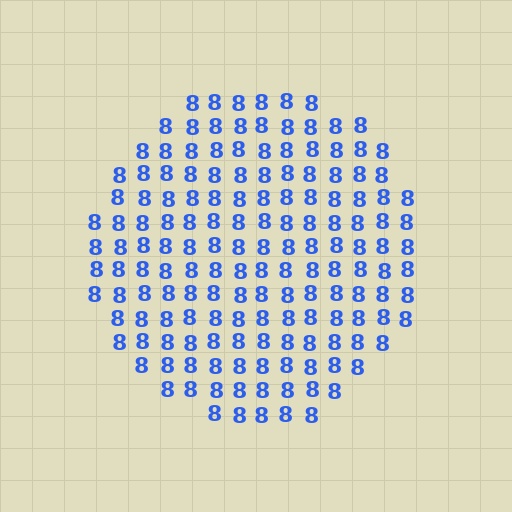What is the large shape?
The large shape is a circle.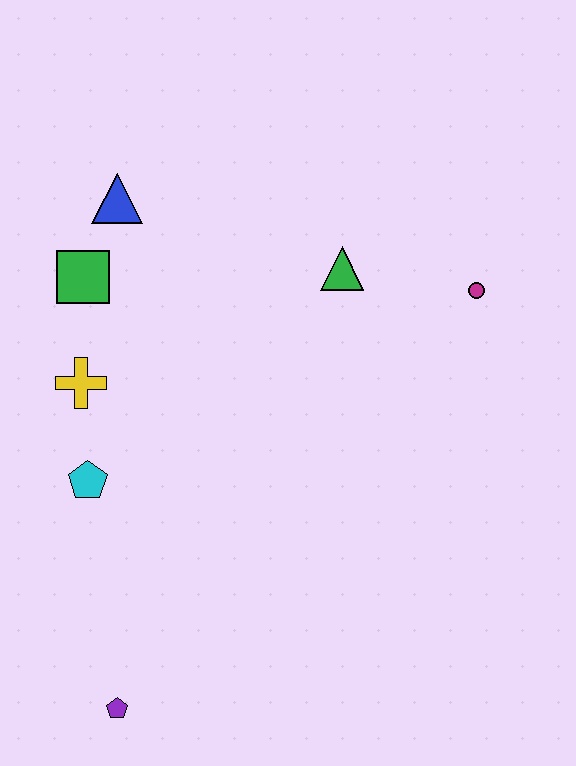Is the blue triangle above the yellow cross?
Yes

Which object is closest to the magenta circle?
The green triangle is closest to the magenta circle.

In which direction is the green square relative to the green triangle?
The green square is to the left of the green triangle.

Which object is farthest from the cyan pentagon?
The magenta circle is farthest from the cyan pentagon.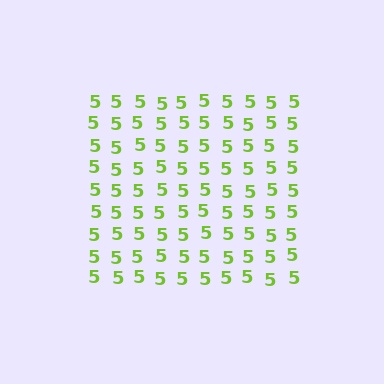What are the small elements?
The small elements are digit 5's.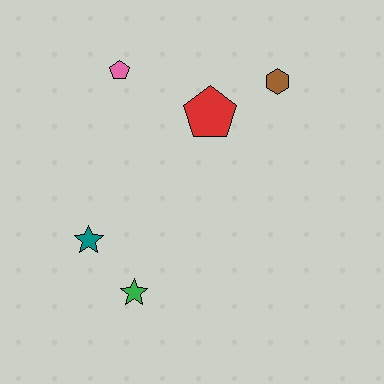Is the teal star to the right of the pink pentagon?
No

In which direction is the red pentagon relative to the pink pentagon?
The red pentagon is to the right of the pink pentagon.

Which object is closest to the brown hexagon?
The red pentagon is closest to the brown hexagon.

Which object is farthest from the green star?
The brown hexagon is farthest from the green star.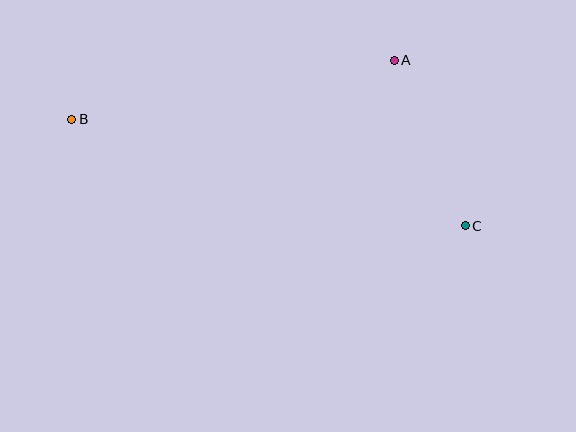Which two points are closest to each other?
Points A and C are closest to each other.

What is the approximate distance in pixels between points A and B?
The distance between A and B is approximately 328 pixels.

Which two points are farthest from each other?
Points B and C are farthest from each other.